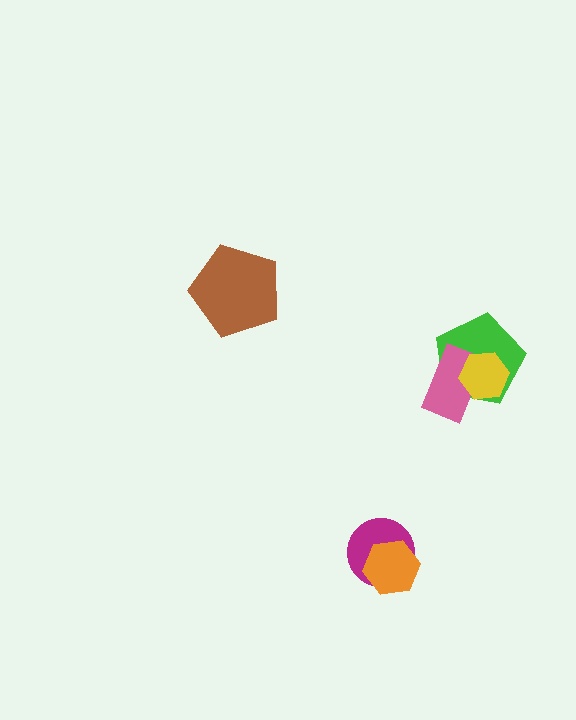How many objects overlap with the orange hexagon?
1 object overlaps with the orange hexagon.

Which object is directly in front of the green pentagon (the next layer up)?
The pink rectangle is directly in front of the green pentagon.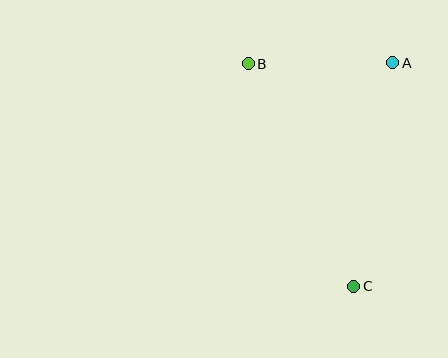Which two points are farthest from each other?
Points B and C are farthest from each other.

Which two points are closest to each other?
Points A and B are closest to each other.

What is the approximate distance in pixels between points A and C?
The distance between A and C is approximately 227 pixels.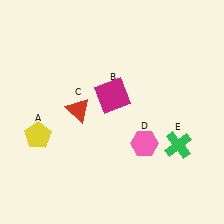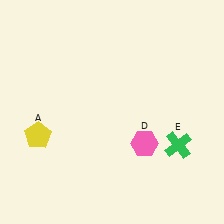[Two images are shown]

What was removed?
The red triangle (C), the magenta square (B) were removed in Image 2.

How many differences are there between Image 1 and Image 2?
There are 2 differences between the two images.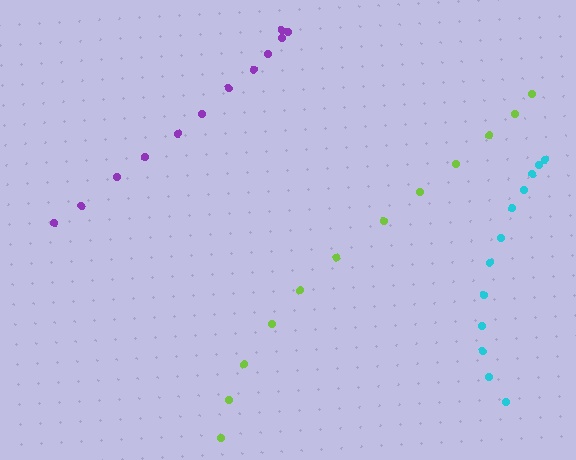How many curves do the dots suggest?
There are 3 distinct paths.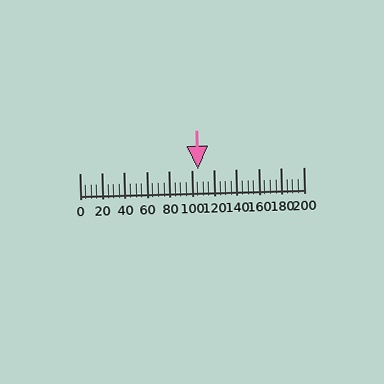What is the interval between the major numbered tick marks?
The major tick marks are spaced 20 units apart.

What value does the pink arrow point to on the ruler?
The pink arrow points to approximately 106.